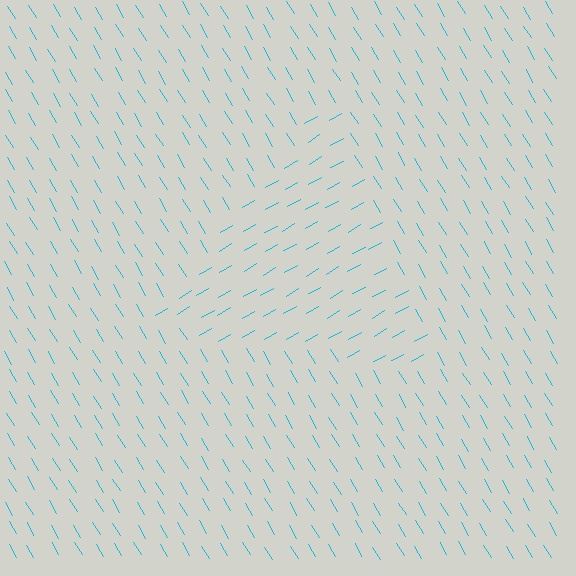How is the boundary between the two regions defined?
The boundary is defined purely by a change in line orientation (approximately 89 degrees difference). All lines are the same color and thickness.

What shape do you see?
I see a triangle.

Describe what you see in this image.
The image is filled with small cyan line segments. A triangle region in the image has lines oriented differently from the surrounding lines, creating a visible texture boundary.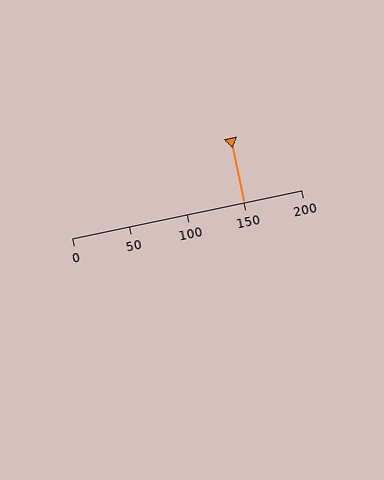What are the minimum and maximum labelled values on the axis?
The axis runs from 0 to 200.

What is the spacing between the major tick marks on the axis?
The major ticks are spaced 50 apart.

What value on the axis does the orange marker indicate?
The marker indicates approximately 150.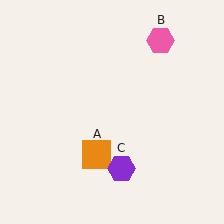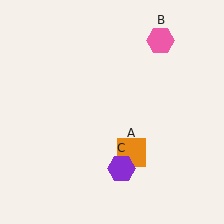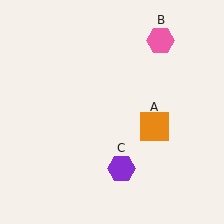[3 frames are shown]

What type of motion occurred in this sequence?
The orange square (object A) rotated counterclockwise around the center of the scene.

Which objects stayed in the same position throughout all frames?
Pink hexagon (object B) and purple hexagon (object C) remained stationary.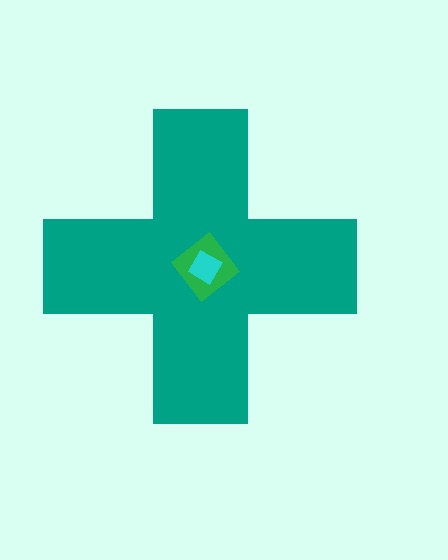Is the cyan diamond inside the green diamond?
Yes.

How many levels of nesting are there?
3.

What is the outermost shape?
The teal cross.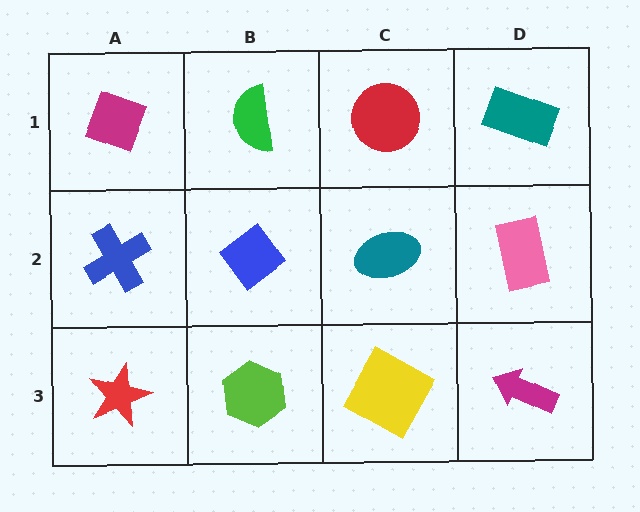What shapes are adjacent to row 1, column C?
A teal ellipse (row 2, column C), a green semicircle (row 1, column B), a teal rectangle (row 1, column D).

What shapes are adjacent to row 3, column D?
A pink rectangle (row 2, column D), a yellow square (row 3, column C).